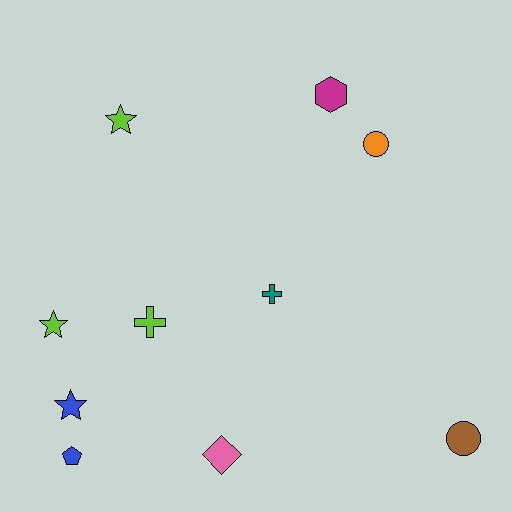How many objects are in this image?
There are 10 objects.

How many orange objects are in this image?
There is 1 orange object.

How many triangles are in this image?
There are no triangles.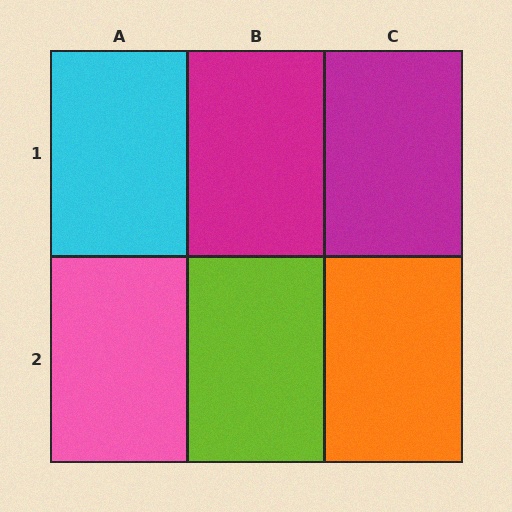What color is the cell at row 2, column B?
Lime.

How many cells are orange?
1 cell is orange.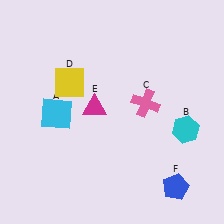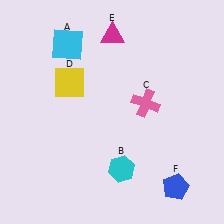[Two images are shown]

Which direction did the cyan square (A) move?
The cyan square (A) moved up.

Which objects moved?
The objects that moved are: the cyan square (A), the cyan hexagon (B), the magenta triangle (E).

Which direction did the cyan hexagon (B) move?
The cyan hexagon (B) moved left.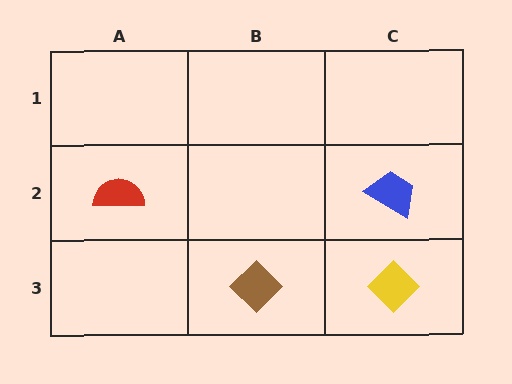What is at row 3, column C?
A yellow diamond.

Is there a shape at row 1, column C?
No, that cell is empty.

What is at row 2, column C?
A blue trapezoid.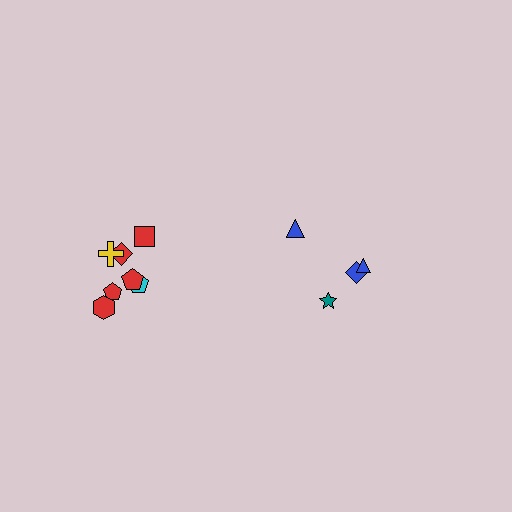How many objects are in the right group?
There are 4 objects.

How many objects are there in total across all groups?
There are 11 objects.